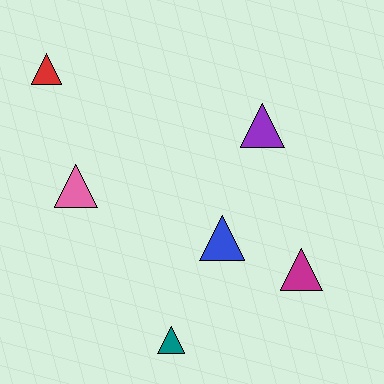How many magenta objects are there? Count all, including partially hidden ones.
There is 1 magenta object.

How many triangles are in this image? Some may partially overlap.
There are 6 triangles.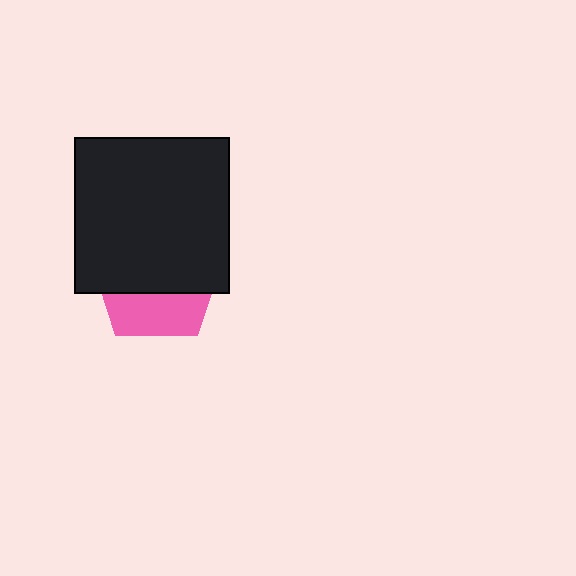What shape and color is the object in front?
The object in front is a black square.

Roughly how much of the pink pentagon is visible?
A small part of it is visible (roughly 35%).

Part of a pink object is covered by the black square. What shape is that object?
It is a pentagon.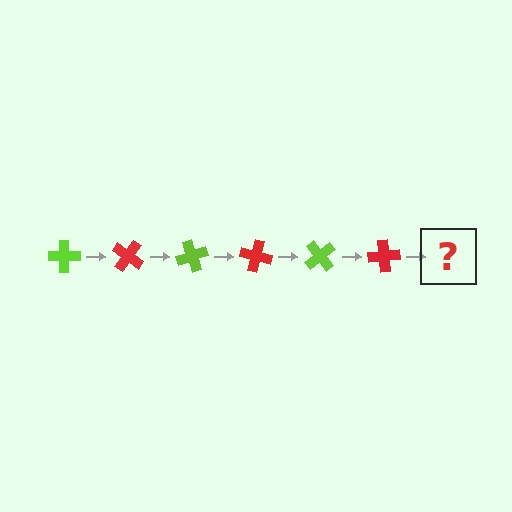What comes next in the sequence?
The next element should be a lime cross, rotated 210 degrees from the start.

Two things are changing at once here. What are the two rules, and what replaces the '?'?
The two rules are that it rotates 35 degrees each step and the color cycles through lime and red. The '?' should be a lime cross, rotated 210 degrees from the start.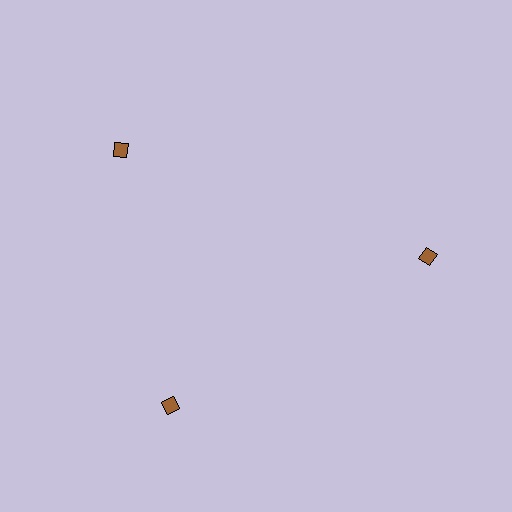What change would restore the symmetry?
The symmetry would be restored by rotating it back into even spacing with its neighbors so that all 3 diamonds sit at equal angles and equal distance from the center.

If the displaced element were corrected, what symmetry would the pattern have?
It would have 3-fold rotational symmetry — the pattern would map onto itself every 120 degrees.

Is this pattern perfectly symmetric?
No. The 3 brown diamonds are arranged in a ring, but one element near the 11 o'clock position is rotated out of alignment along the ring, breaking the 3-fold rotational symmetry.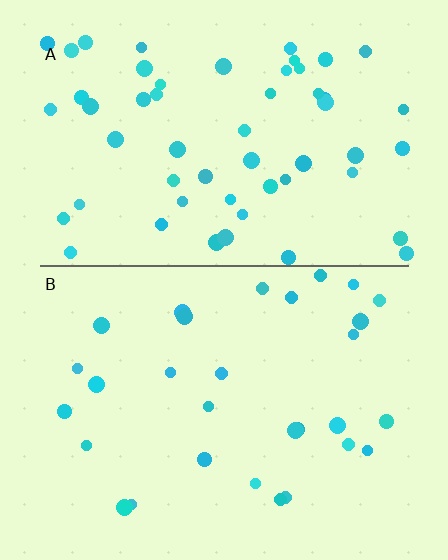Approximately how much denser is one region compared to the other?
Approximately 1.9× — region A over region B.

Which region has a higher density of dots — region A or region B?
A (the top).